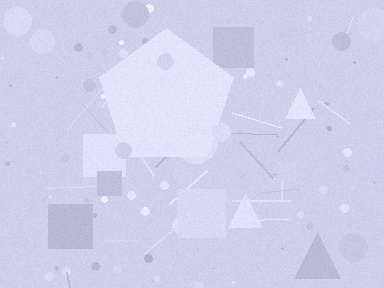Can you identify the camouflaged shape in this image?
The camouflaged shape is a pentagon.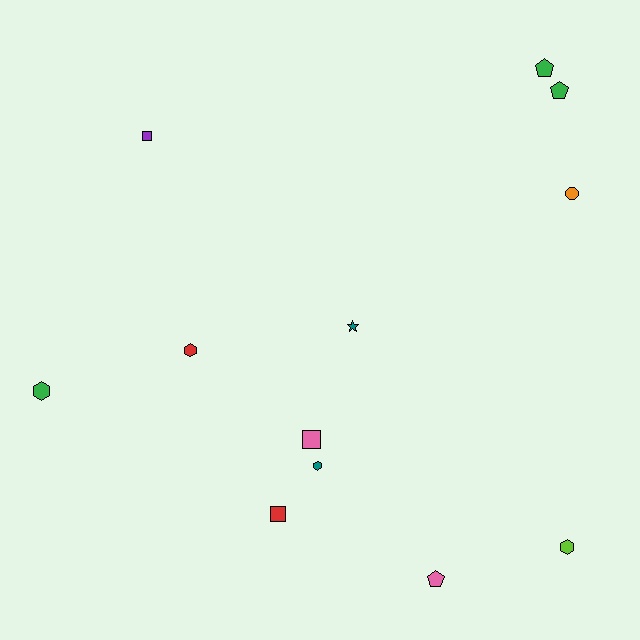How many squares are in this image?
There are 3 squares.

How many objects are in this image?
There are 12 objects.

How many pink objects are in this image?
There are 2 pink objects.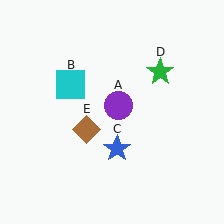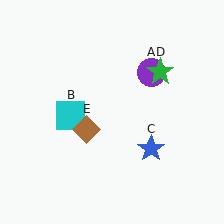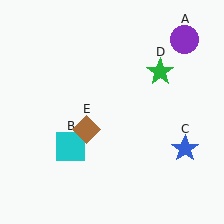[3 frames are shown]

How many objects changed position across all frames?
3 objects changed position: purple circle (object A), cyan square (object B), blue star (object C).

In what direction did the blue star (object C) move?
The blue star (object C) moved right.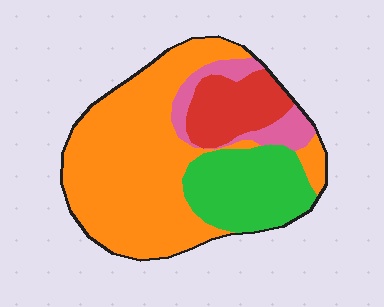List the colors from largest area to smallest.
From largest to smallest: orange, green, red, pink.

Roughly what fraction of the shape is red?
Red takes up about one eighth (1/8) of the shape.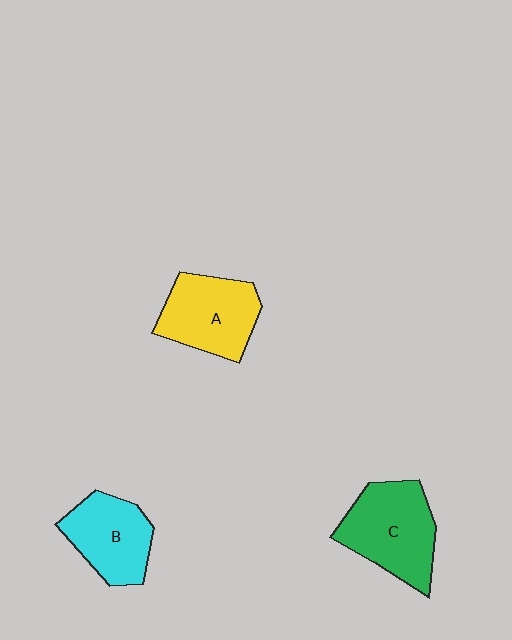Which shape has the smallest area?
Shape B (cyan).